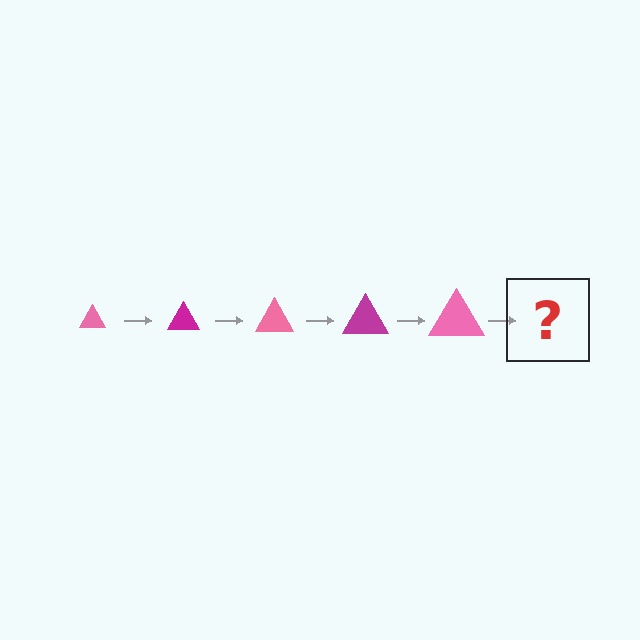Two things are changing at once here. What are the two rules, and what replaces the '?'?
The two rules are that the triangle grows larger each step and the color cycles through pink and magenta. The '?' should be a magenta triangle, larger than the previous one.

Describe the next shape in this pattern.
It should be a magenta triangle, larger than the previous one.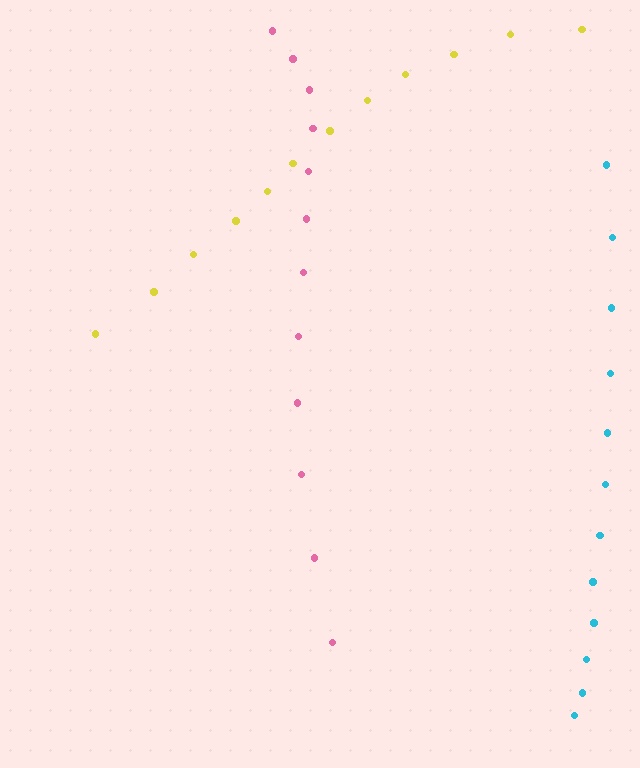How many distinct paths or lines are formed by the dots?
There are 3 distinct paths.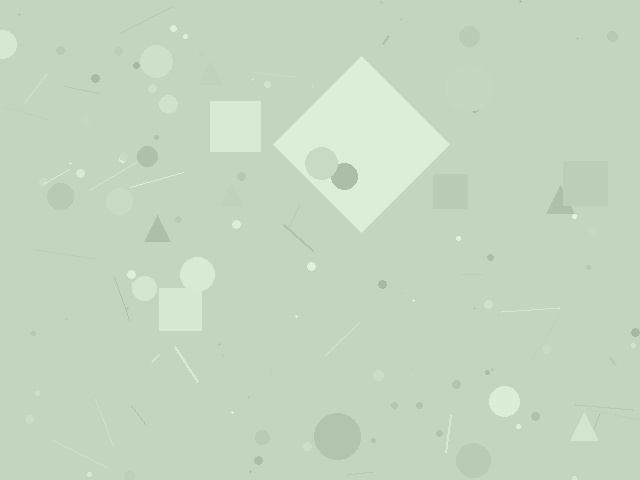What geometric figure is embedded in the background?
A diamond is embedded in the background.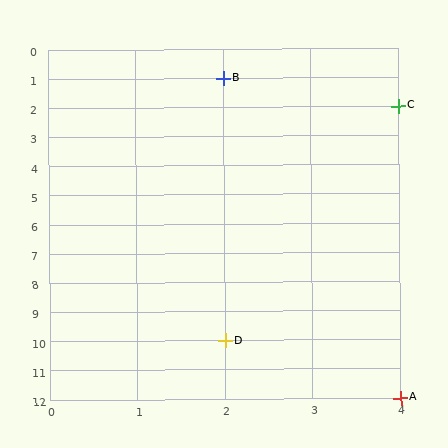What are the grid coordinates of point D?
Point D is at grid coordinates (2, 10).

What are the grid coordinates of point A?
Point A is at grid coordinates (4, 12).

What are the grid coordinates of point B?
Point B is at grid coordinates (2, 1).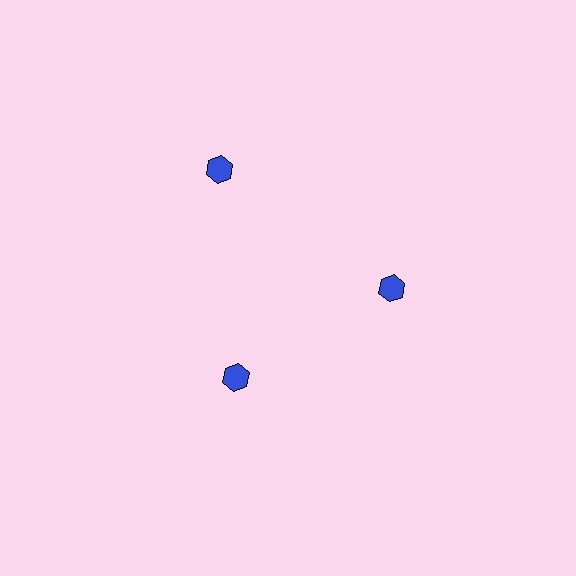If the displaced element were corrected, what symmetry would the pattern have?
It would have 3-fold rotational symmetry — the pattern would map onto itself every 120 degrees.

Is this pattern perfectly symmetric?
No. The 3 blue hexagons are arranged in a ring, but one element near the 11 o'clock position is pushed outward from the center, breaking the 3-fold rotational symmetry.